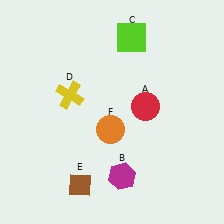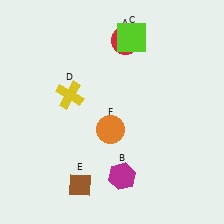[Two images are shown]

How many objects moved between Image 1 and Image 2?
1 object moved between the two images.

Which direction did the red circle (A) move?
The red circle (A) moved up.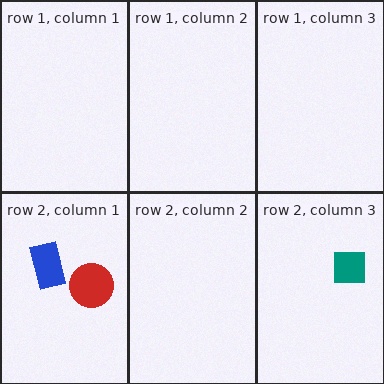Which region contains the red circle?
The row 2, column 1 region.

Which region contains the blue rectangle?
The row 2, column 1 region.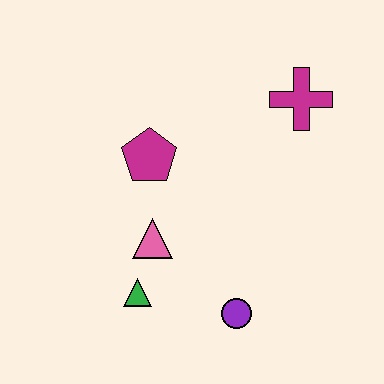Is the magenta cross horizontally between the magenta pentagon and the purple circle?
No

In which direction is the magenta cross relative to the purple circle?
The magenta cross is above the purple circle.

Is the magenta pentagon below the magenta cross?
Yes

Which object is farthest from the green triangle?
The magenta cross is farthest from the green triangle.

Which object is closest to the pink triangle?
The green triangle is closest to the pink triangle.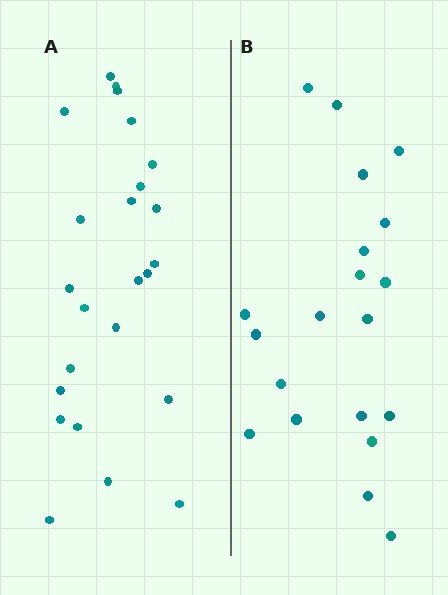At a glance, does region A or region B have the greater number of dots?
Region A (the left region) has more dots.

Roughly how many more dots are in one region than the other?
Region A has about 4 more dots than region B.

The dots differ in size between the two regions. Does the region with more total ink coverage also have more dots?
No. Region B has more total ink coverage because its dots are larger, but region A actually contains more individual dots. Total area can be misleading — the number of items is what matters here.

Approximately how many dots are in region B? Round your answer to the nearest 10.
About 20 dots.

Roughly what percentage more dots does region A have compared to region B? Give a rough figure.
About 20% more.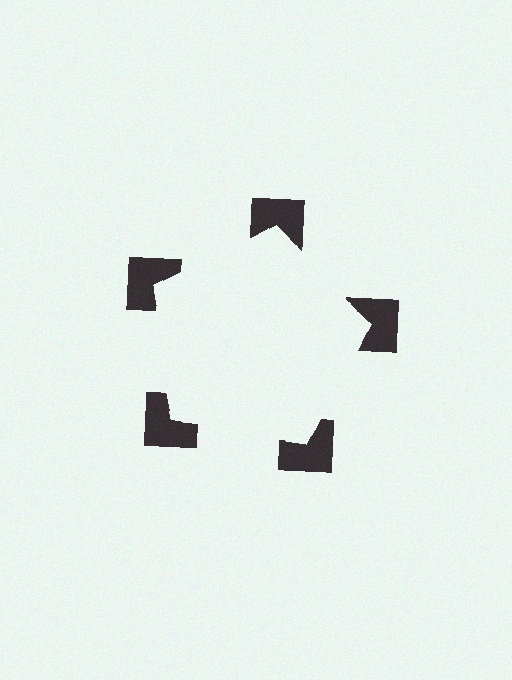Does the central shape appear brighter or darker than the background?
It typically appears slightly brighter than the background, even though no actual brightness change is drawn.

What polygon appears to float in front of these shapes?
An illusory pentagon — its edges are inferred from the aligned wedge cuts in the notched squares, not physically drawn.